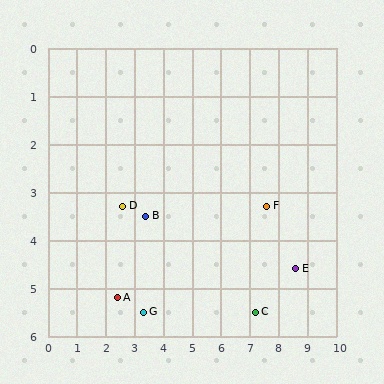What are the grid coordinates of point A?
Point A is at approximately (2.4, 5.2).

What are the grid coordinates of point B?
Point B is at approximately (3.4, 3.5).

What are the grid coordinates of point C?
Point C is at approximately (7.2, 5.5).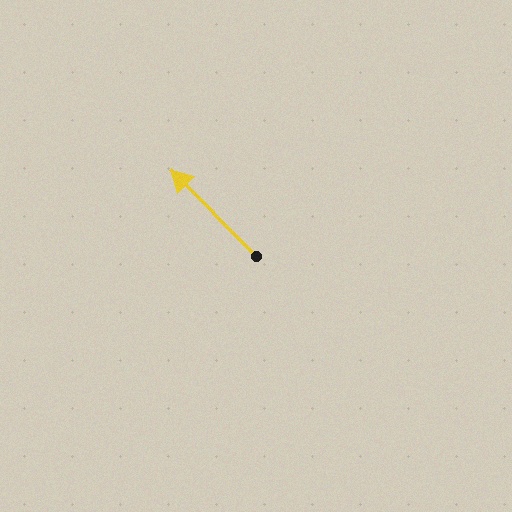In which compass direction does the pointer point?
Northwest.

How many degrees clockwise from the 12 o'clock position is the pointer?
Approximately 315 degrees.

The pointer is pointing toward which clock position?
Roughly 11 o'clock.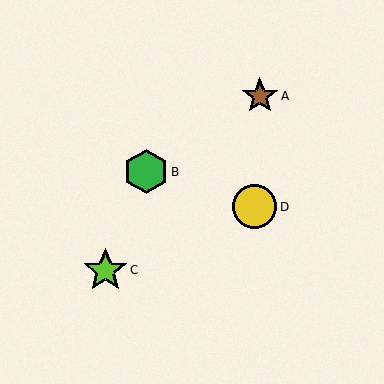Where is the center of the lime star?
The center of the lime star is at (105, 270).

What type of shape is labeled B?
Shape B is a green hexagon.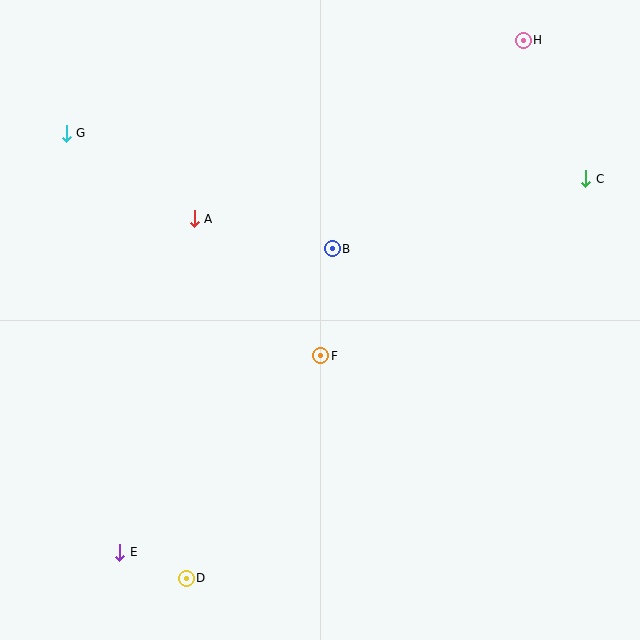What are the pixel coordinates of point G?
Point G is at (66, 133).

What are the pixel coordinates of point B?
Point B is at (332, 249).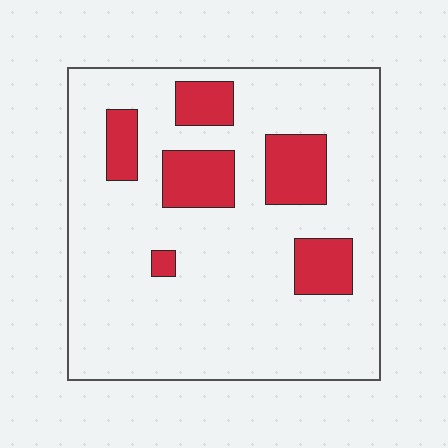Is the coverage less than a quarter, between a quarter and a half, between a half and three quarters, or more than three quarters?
Less than a quarter.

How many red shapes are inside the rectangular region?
6.